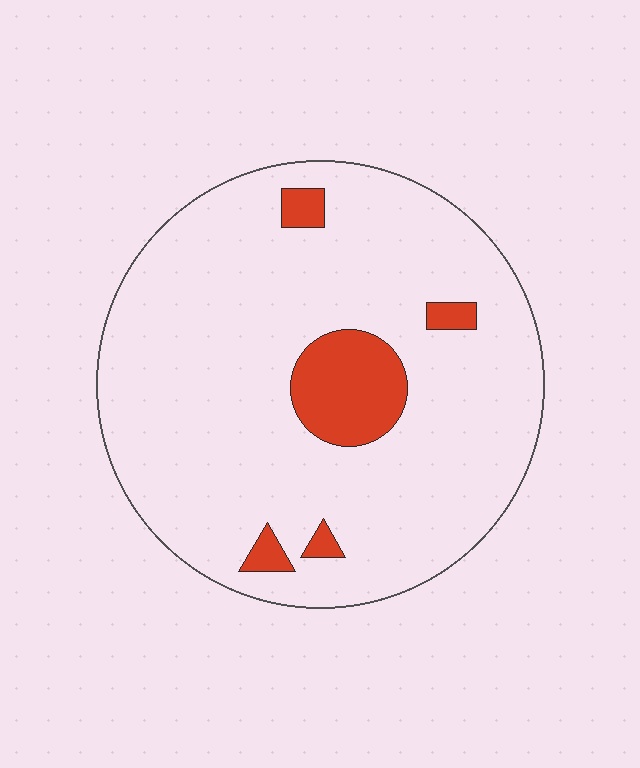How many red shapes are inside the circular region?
5.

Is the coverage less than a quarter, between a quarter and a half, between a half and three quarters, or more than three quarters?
Less than a quarter.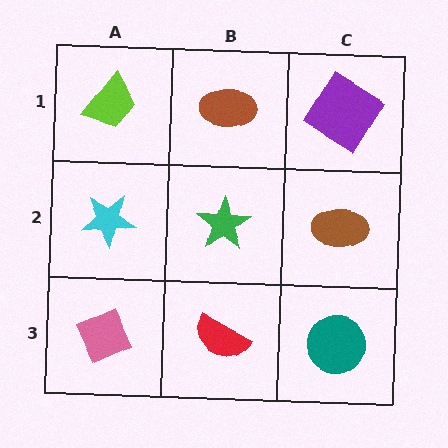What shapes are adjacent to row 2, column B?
A brown ellipse (row 1, column B), a red semicircle (row 3, column B), a cyan star (row 2, column A), a brown ellipse (row 2, column C).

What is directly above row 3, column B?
A green star.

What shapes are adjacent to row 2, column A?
A lime trapezoid (row 1, column A), a pink diamond (row 3, column A), a green star (row 2, column B).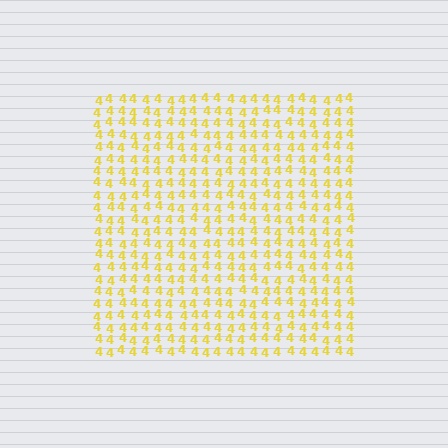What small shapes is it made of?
It is made of small digit 4's.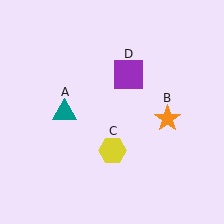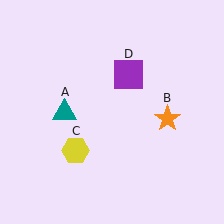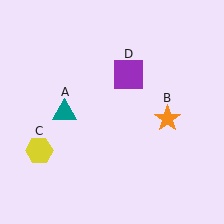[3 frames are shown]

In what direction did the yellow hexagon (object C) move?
The yellow hexagon (object C) moved left.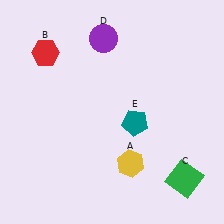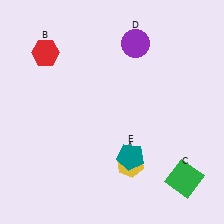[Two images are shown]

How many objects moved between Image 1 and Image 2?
2 objects moved between the two images.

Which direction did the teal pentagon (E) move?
The teal pentagon (E) moved down.